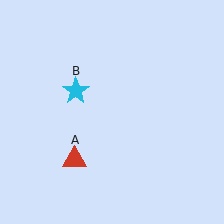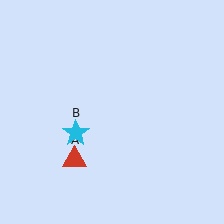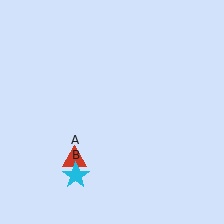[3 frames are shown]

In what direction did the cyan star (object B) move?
The cyan star (object B) moved down.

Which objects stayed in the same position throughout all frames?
Red triangle (object A) remained stationary.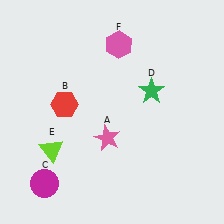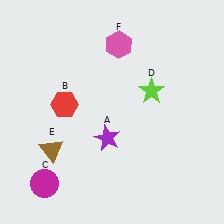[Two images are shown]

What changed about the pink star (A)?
In Image 1, A is pink. In Image 2, it changed to purple.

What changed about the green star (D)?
In Image 1, D is green. In Image 2, it changed to lime.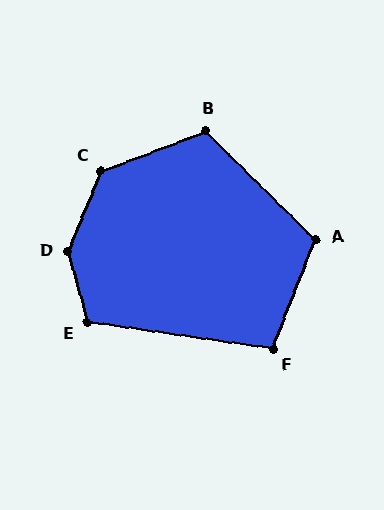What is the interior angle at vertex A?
Approximately 114 degrees (obtuse).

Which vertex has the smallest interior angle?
F, at approximately 103 degrees.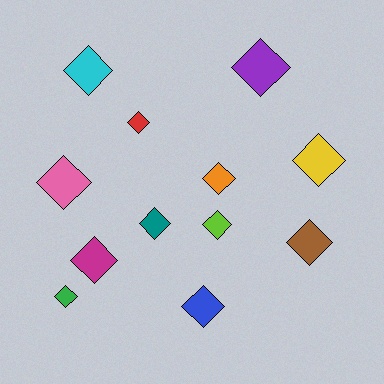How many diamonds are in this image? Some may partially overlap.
There are 12 diamonds.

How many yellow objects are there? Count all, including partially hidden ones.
There is 1 yellow object.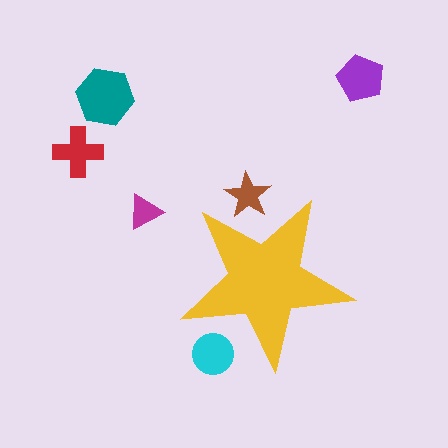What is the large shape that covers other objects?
A yellow star.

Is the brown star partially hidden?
Yes, the brown star is partially hidden behind the yellow star.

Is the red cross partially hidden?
No, the red cross is fully visible.